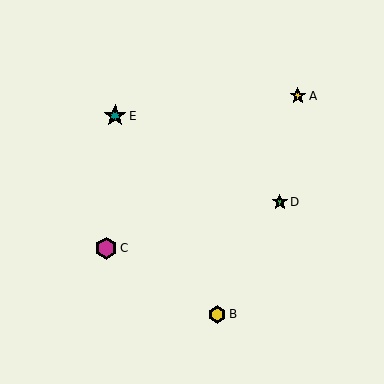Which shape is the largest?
The magenta hexagon (labeled C) is the largest.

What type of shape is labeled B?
Shape B is a yellow hexagon.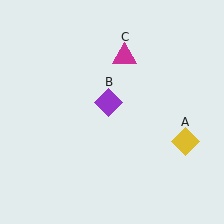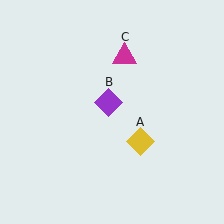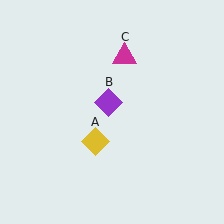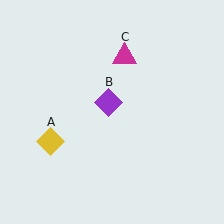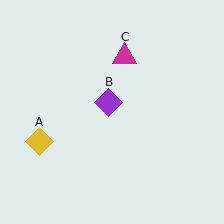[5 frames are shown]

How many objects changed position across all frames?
1 object changed position: yellow diamond (object A).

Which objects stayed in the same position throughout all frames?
Purple diamond (object B) and magenta triangle (object C) remained stationary.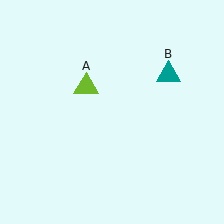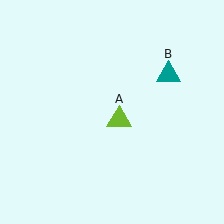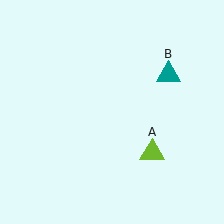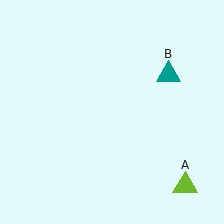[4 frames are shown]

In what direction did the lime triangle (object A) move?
The lime triangle (object A) moved down and to the right.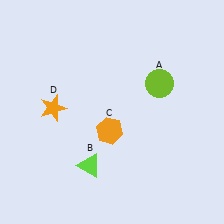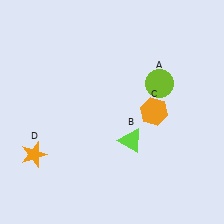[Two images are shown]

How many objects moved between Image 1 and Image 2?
3 objects moved between the two images.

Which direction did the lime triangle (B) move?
The lime triangle (B) moved right.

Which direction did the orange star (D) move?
The orange star (D) moved down.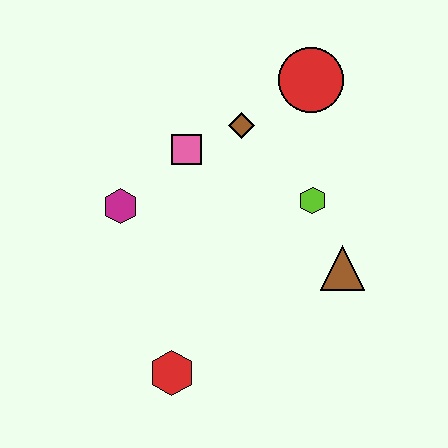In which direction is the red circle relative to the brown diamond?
The red circle is to the right of the brown diamond.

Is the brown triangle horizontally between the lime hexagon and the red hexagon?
No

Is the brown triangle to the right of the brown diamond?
Yes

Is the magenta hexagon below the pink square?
Yes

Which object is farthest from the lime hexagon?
The red hexagon is farthest from the lime hexagon.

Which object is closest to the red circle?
The brown diamond is closest to the red circle.